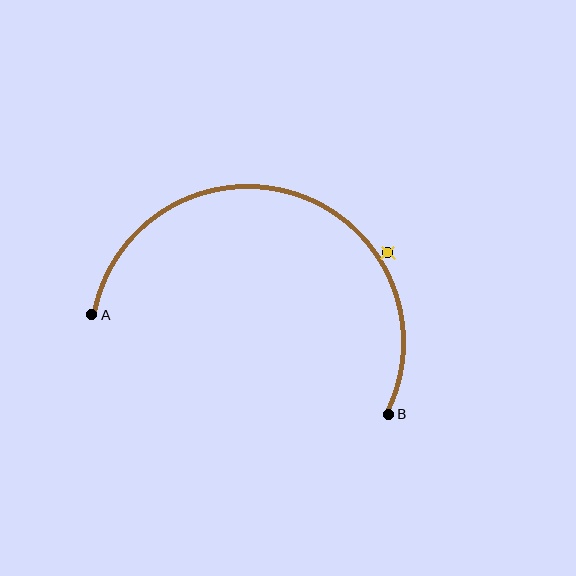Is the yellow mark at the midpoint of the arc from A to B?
No — the yellow mark does not lie on the arc at all. It sits slightly outside the curve.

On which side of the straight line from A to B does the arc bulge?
The arc bulges above the straight line connecting A and B.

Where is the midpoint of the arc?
The arc midpoint is the point on the curve farthest from the straight line joining A and B. It sits above that line.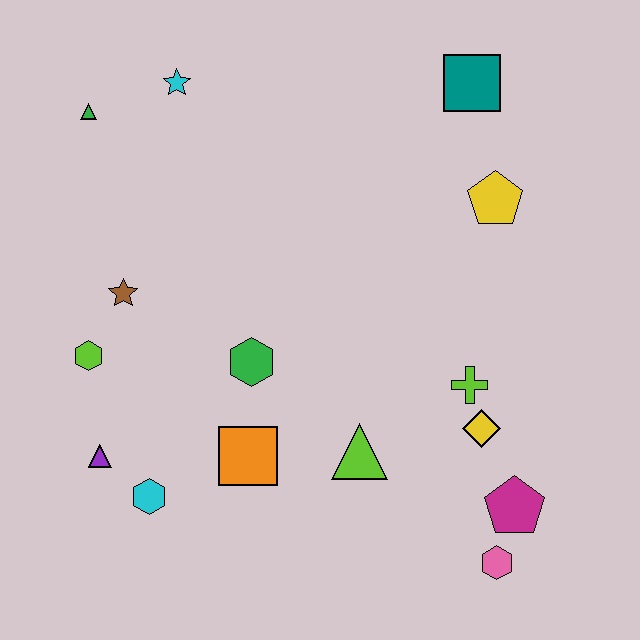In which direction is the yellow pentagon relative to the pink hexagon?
The yellow pentagon is above the pink hexagon.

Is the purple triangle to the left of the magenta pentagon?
Yes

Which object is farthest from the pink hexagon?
The green triangle is farthest from the pink hexagon.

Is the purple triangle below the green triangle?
Yes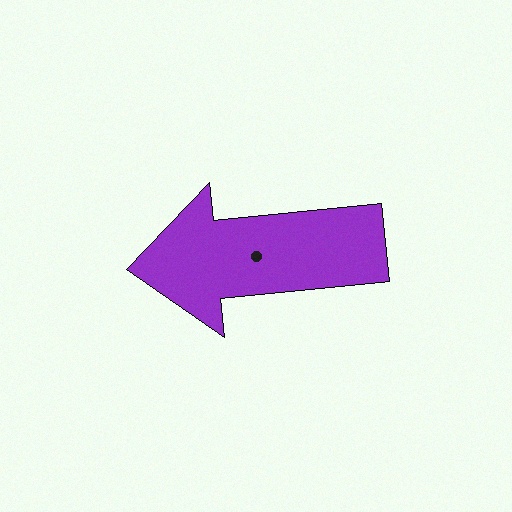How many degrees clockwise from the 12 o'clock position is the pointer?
Approximately 264 degrees.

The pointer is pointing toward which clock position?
Roughly 9 o'clock.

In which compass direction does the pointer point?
West.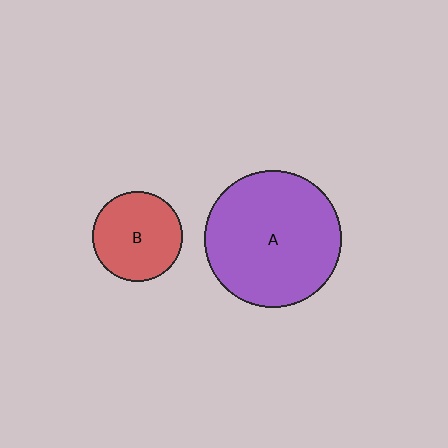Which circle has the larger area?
Circle A (purple).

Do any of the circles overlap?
No, none of the circles overlap.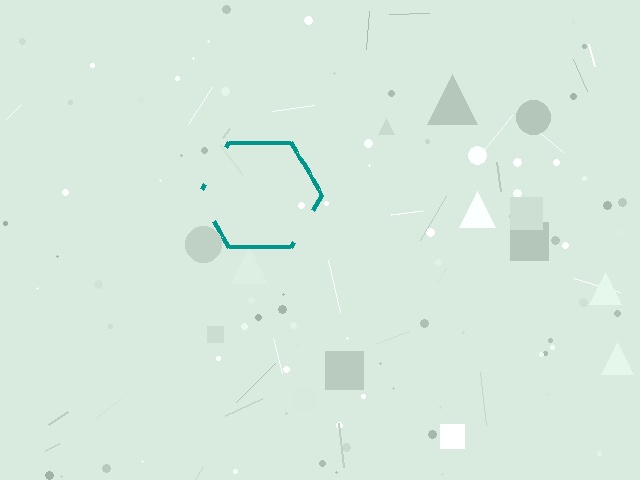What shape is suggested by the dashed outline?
The dashed outline suggests a hexagon.